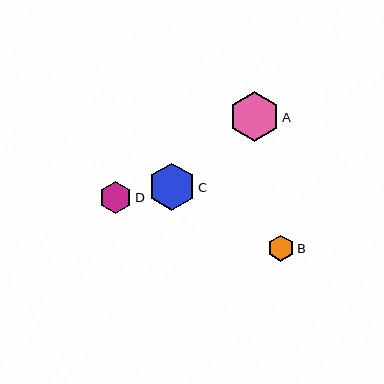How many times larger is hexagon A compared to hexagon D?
Hexagon A is approximately 1.5 times the size of hexagon D.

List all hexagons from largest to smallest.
From largest to smallest: A, C, D, B.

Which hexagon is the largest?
Hexagon A is the largest with a size of approximately 50 pixels.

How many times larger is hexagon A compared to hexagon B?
Hexagon A is approximately 1.9 times the size of hexagon B.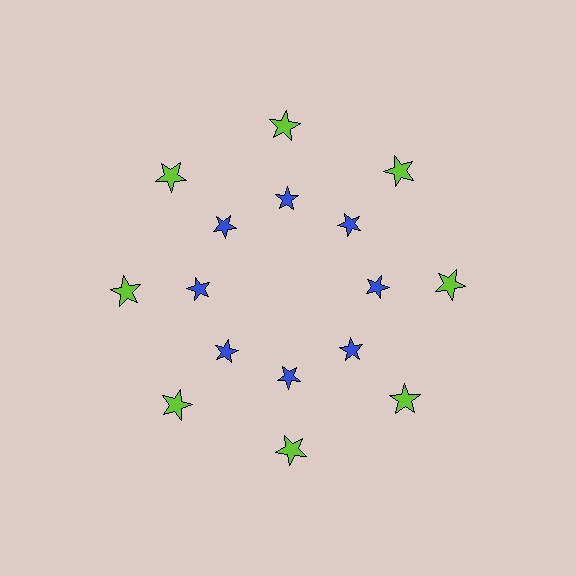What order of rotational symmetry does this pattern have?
This pattern has 8-fold rotational symmetry.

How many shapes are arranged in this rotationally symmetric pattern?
There are 16 shapes, arranged in 8 groups of 2.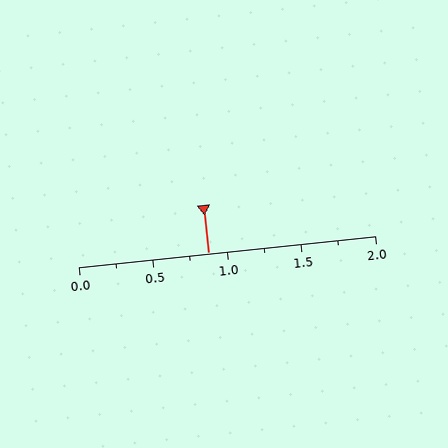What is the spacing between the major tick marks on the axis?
The major ticks are spaced 0.5 apart.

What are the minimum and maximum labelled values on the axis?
The axis runs from 0.0 to 2.0.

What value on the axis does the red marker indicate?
The marker indicates approximately 0.88.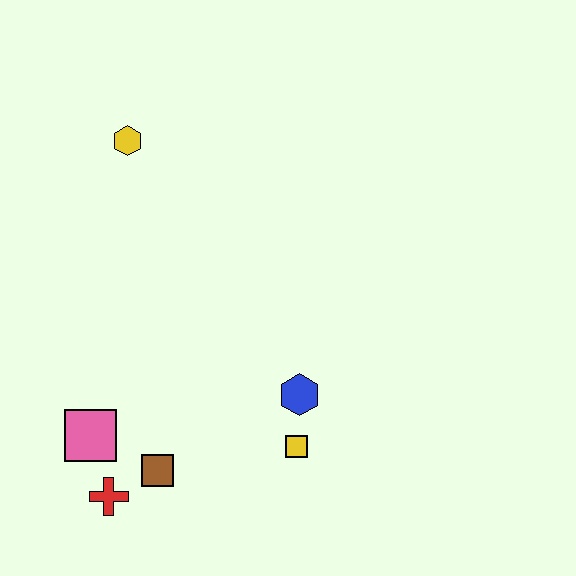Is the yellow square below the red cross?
No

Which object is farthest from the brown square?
The yellow hexagon is farthest from the brown square.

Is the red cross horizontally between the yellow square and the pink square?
Yes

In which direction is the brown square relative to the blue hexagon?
The brown square is to the left of the blue hexagon.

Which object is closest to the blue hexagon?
The yellow square is closest to the blue hexagon.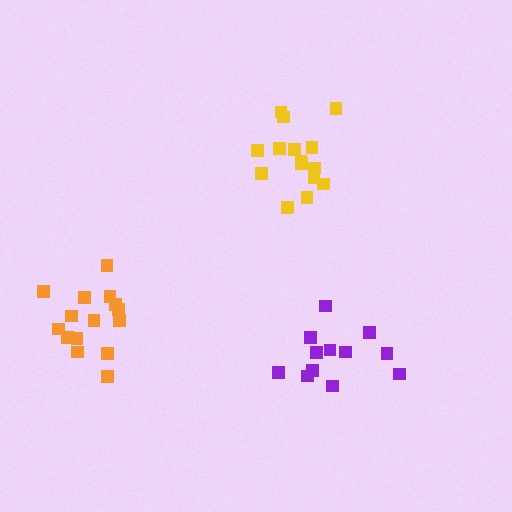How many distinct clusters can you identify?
There are 3 distinct clusters.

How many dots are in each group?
Group 1: 15 dots, Group 2: 12 dots, Group 3: 15 dots (42 total).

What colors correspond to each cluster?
The clusters are colored: yellow, purple, orange.